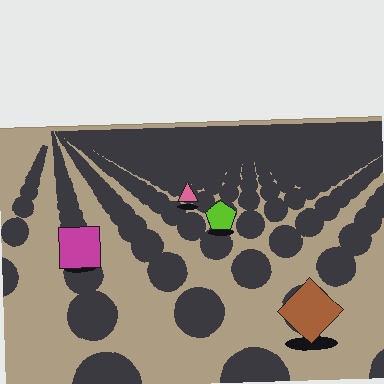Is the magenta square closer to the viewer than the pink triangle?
Yes. The magenta square is closer — you can tell from the texture gradient: the ground texture is coarser near it.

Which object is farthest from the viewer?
The pink triangle is farthest from the viewer. It appears smaller and the ground texture around it is denser.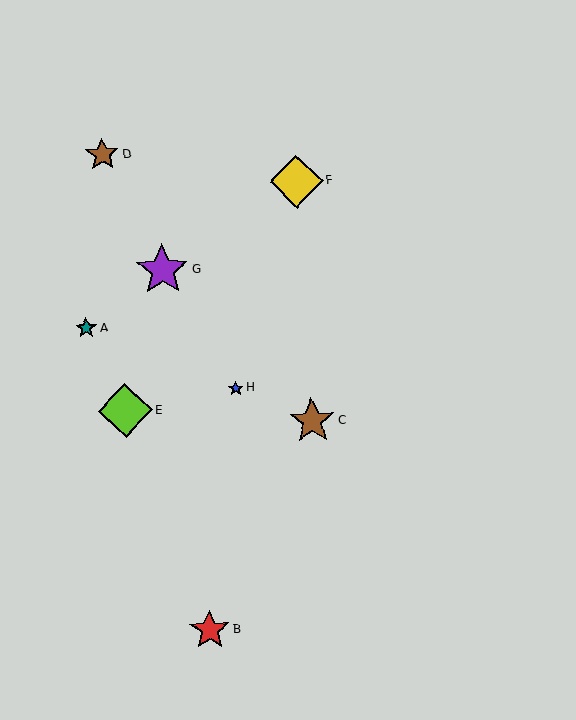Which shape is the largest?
The lime diamond (labeled E) is the largest.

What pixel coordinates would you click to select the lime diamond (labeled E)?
Click at (125, 411) to select the lime diamond E.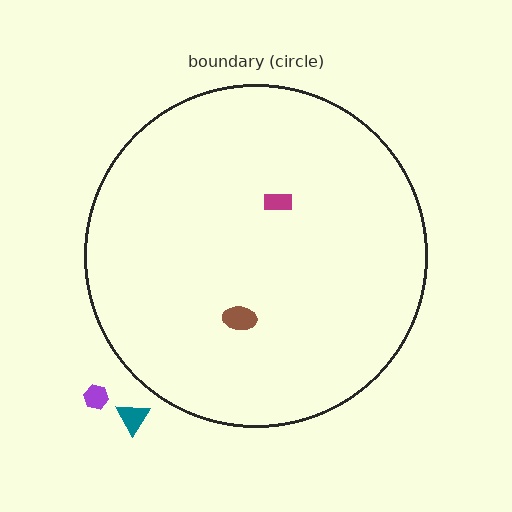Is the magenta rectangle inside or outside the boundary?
Inside.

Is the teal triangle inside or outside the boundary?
Outside.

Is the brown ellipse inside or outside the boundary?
Inside.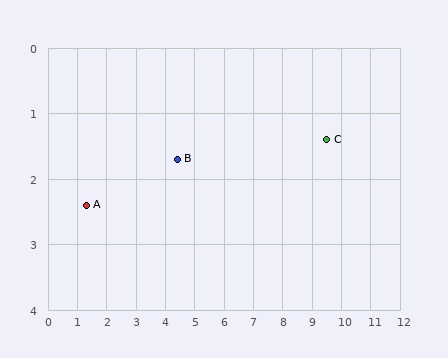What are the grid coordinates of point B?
Point B is at approximately (4.4, 1.7).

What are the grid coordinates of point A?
Point A is at approximately (1.3, 2.4).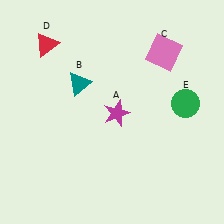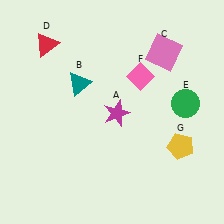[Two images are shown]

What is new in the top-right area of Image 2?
A pink diamond (F) was added in the top-right area of Image 2.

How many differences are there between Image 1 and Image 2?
There are 2 differences between the two images.